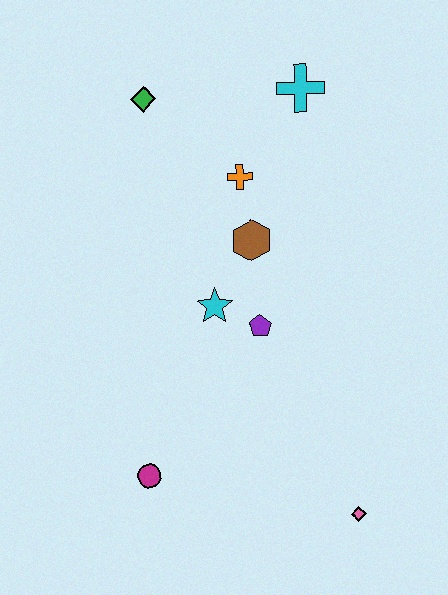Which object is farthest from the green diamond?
The pink diamond is farthest from the green diamond.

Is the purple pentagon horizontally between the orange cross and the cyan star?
No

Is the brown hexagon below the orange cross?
Yes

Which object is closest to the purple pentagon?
The cyan star is closest to the purple pentagon.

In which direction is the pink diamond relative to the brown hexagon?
The pink diamond is below the brown hexagon.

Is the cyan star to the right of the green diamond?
Yes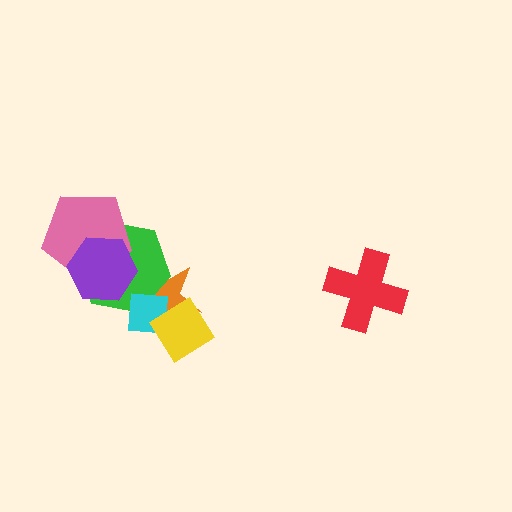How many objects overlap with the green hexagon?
4 objects overlap with the green hexagon.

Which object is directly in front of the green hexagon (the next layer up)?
The pink pentagon is directly in front of the green hexagon.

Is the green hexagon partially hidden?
Yes, it is partially covered by another shape.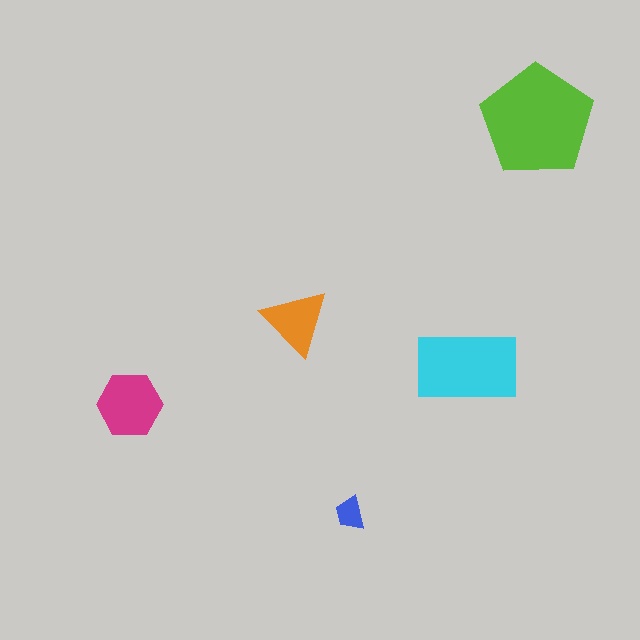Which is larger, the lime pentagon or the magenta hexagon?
The lime pentagon.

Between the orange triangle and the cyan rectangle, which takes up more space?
The cyan rectangle.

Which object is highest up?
The lime pentagon is topmost.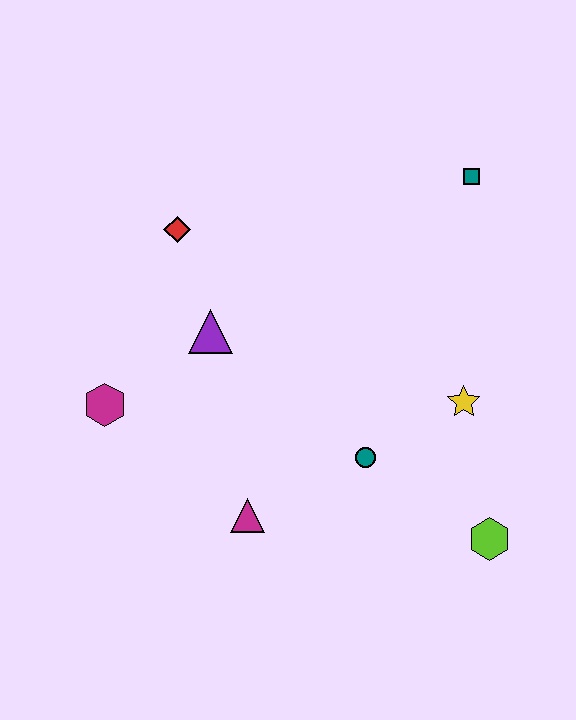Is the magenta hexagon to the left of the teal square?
Yes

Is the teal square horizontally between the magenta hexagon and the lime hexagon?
Yes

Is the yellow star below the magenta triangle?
No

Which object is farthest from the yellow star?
The magenta hexagon is farthest from the yellow star.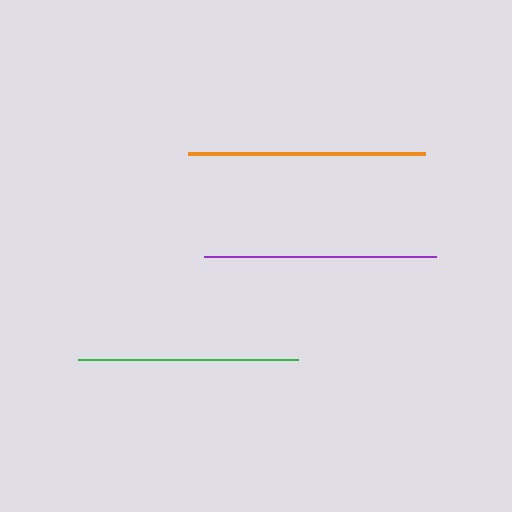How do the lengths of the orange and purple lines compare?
The orange and purple lines are approximately the same length.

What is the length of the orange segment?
The orange segment is approximately 236 pixels long.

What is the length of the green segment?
The green segment is approximately 220 pixels long.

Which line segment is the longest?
The orange line is the longest at approximately 236 pixels.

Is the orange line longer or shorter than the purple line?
The orange line is longer than the purple line.